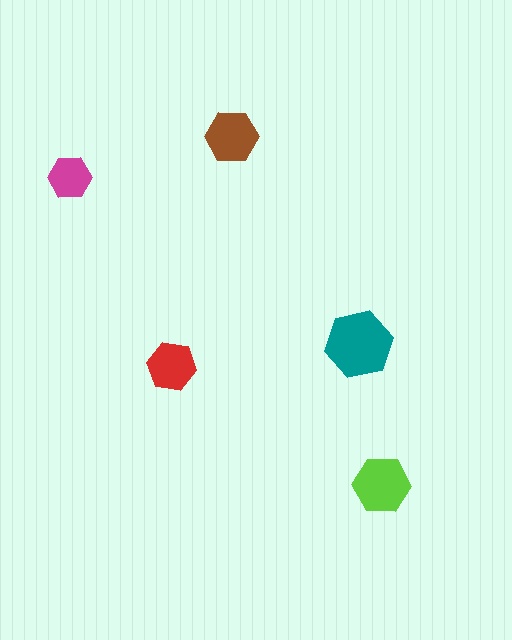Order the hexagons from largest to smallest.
the teal one, the lime one, the brown one, the red one, the magenta one.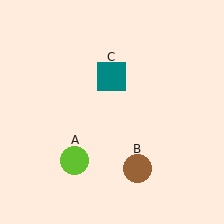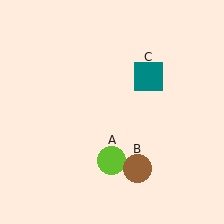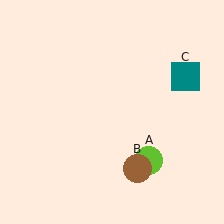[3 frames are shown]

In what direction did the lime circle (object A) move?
The lime circle (object A) moved right.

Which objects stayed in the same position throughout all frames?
Brown circle (object B) remained stationary.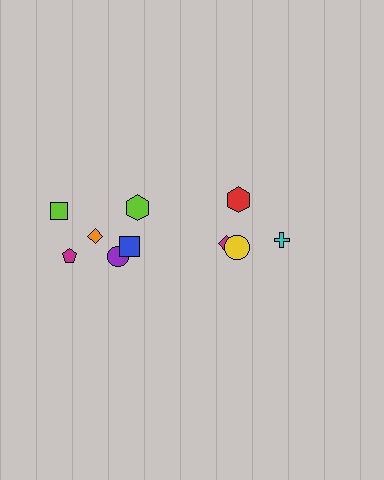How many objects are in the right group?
There are 4 objects.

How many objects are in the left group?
There are 6 objects.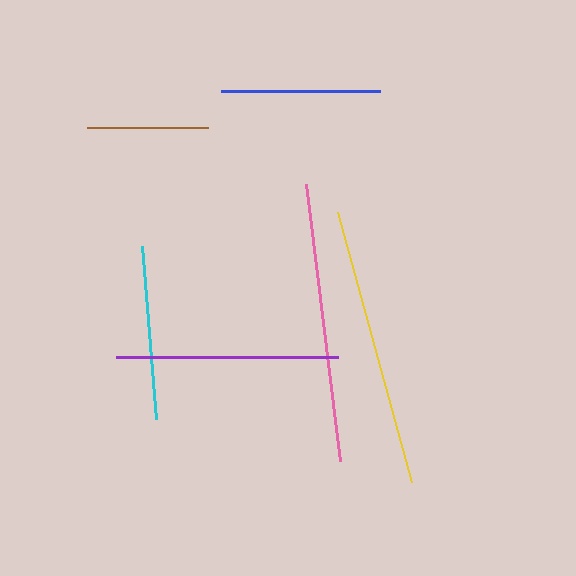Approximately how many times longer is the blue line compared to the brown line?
The blue line is approximately 1.3 times the length of the brown line.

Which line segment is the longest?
The pink line is the longest at approximately 280 pixels.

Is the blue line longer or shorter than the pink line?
The pink line is longer than the blue line.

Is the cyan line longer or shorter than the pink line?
The pink line is longer than the cyan line.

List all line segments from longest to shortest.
From longest to shortest: pink, yellow, purple, cyan, blue, brown.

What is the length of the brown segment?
The brown segment is approximately 121 pixels long.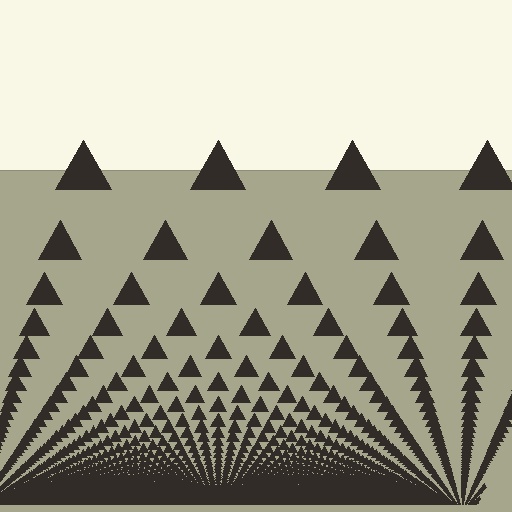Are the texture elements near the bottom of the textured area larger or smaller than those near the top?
Smaller. The gradient is inverted — elements near the bottom are smaller and denser.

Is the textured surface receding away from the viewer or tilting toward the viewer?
The surface appears to tilt toward the viewer. Texture elements get larger and sparser toward the top.